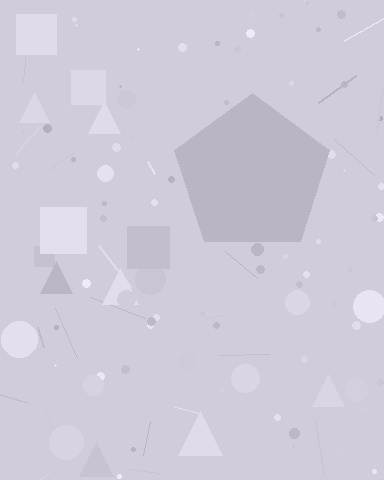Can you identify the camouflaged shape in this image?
The camouflaged shape is a pentagon.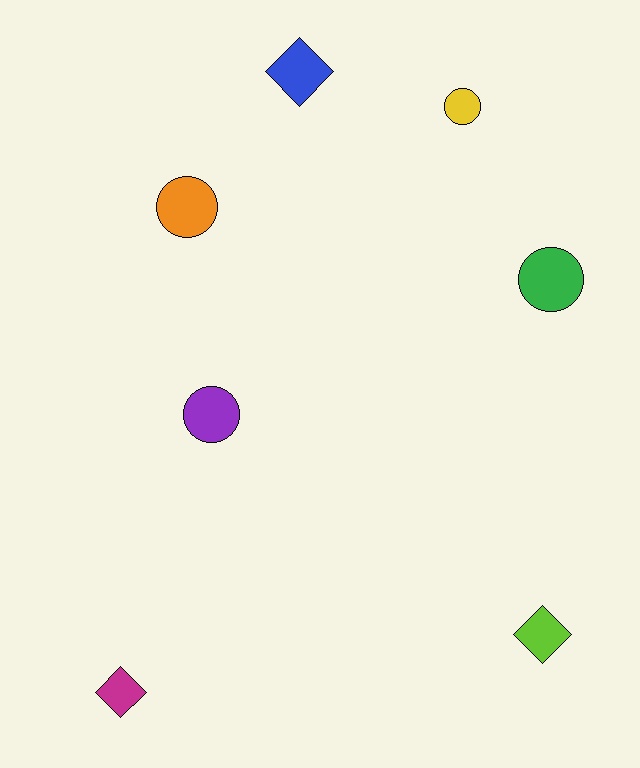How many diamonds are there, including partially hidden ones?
There are 3 diamonds.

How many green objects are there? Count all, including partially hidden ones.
There is 1 green object.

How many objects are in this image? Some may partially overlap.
There are 7 objects.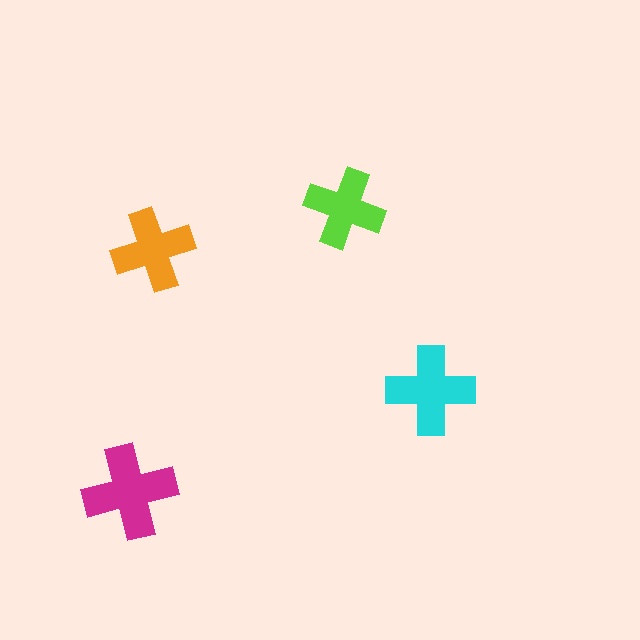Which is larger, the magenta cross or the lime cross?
The magenta one.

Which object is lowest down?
The magenta cross is bottommost.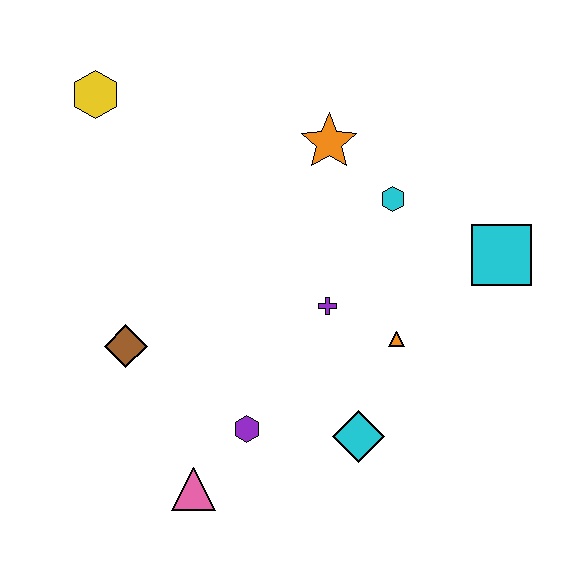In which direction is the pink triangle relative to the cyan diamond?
The pink triangle is to the left of the cyan diamond.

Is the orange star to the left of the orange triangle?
Yes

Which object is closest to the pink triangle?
The purple hexagon is closest to the pink triangle.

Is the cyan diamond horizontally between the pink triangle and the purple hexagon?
No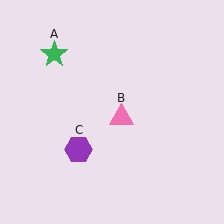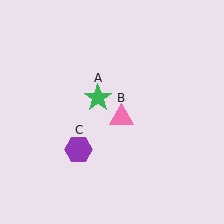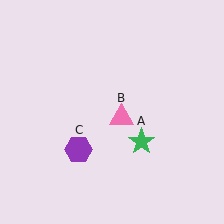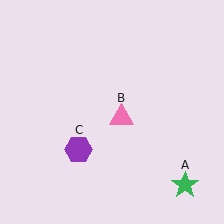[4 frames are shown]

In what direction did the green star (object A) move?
The green star (object A) moved down and to the right.